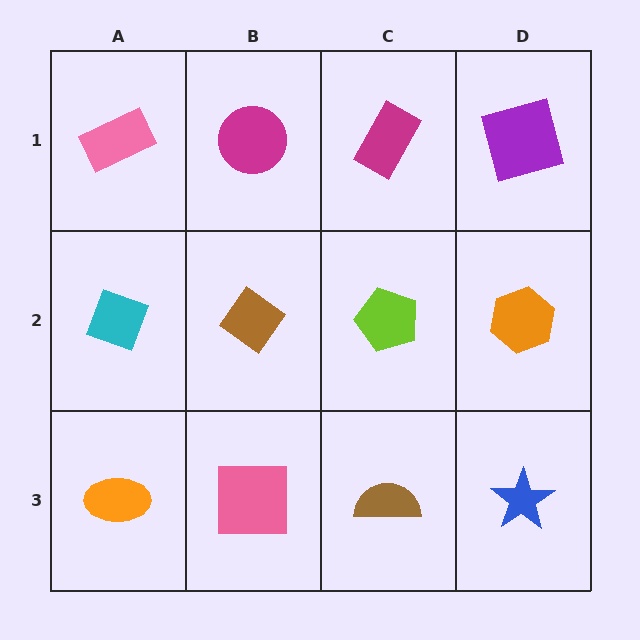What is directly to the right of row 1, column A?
A magenta circle.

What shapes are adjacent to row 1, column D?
An orange hexagon (row 2, column D), a magenta rectangle (row 1, column C).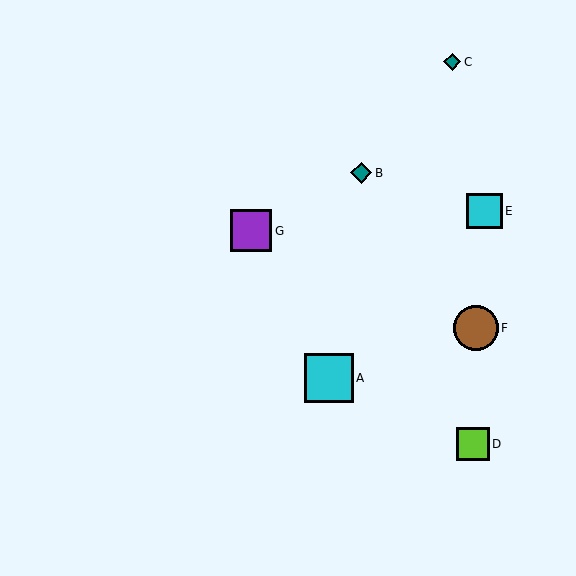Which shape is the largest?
The cyan square (labeled A) is the largest.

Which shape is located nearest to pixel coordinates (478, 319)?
The brown circle (labeled F) at (476, 328) is nearest to that location.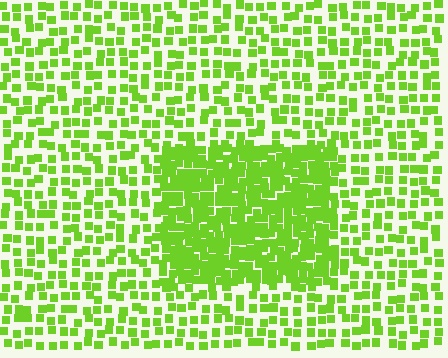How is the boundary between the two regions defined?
The boundary is defined by a change in element density (approximately 2.3x ratio). All elements are the same color, size, and shape.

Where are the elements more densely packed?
The elements are more densely packed inside the rectangle boundary.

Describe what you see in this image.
The image contains small lime elements arranged at two different densities. A rectangle-shaped region is visible where the elements are more densely packed than the surrounding area.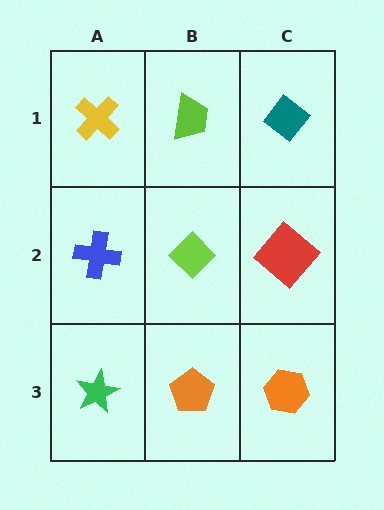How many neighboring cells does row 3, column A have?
2.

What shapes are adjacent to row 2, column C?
A teal diamond (row 1, column C), an orange hexagon (row 3, column C), a lime diamond (row 2, column B).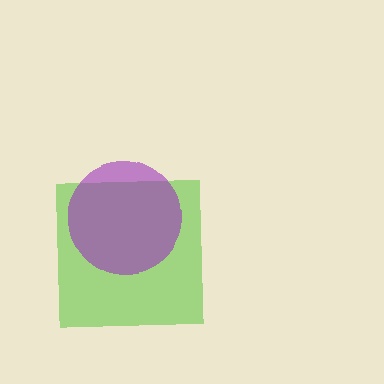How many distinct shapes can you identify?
There are 2 distinct shapes: a lime square, a purple circle.